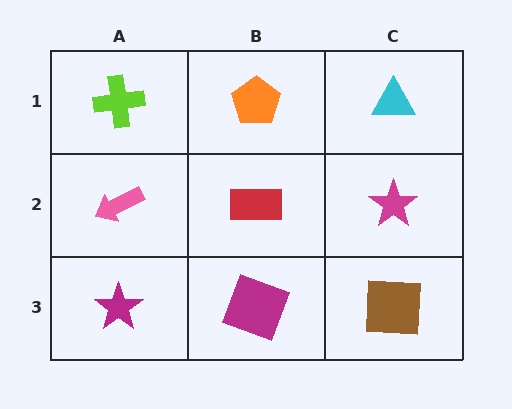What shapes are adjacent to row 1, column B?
A red rectangle (row 2, column B), a lime cross (row 1, column A), a cyan triangle (row 1, column C).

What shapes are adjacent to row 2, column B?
An orange pentagon (row 1, column B), a magenta square (row 3, column B), a pink arrow (row 2, column A), a magenta star (row 2, column C).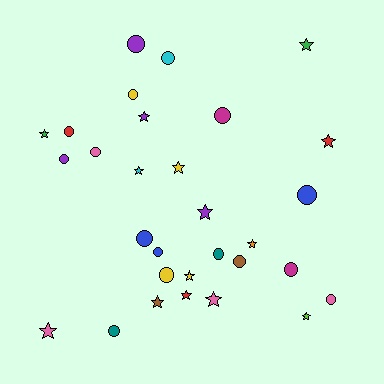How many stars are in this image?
There are 14 stars.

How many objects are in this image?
There are 30 objects.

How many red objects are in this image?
There are 3 red objects.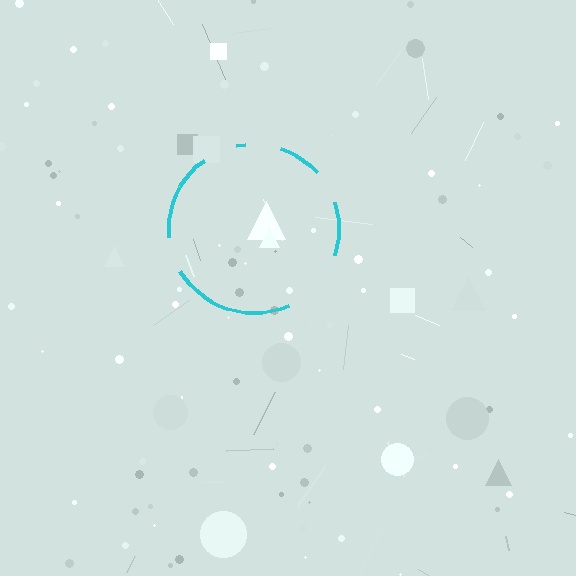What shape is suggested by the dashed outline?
The dashed outline suggests a circle.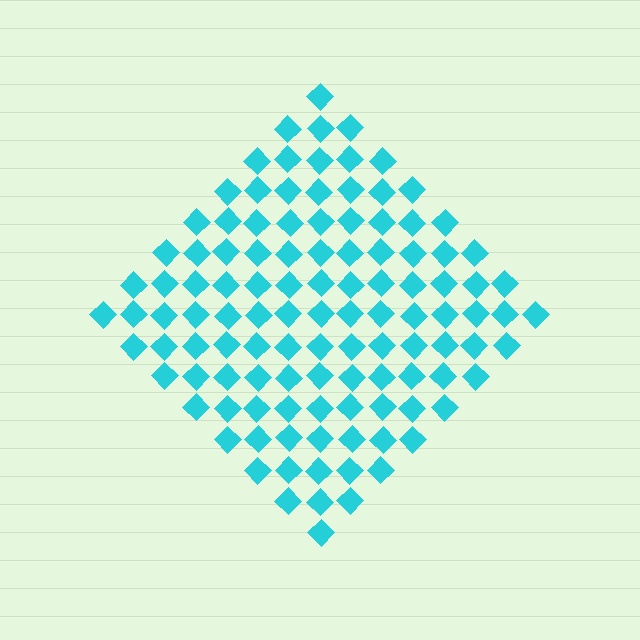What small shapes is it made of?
It is made of small diamonds.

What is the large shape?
The large shape is a diamond.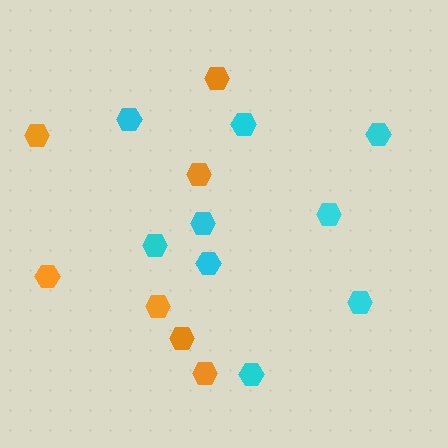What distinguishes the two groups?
There are 2 groups: one group of cyan hexagons (9) and one group of orange hexagons (7).